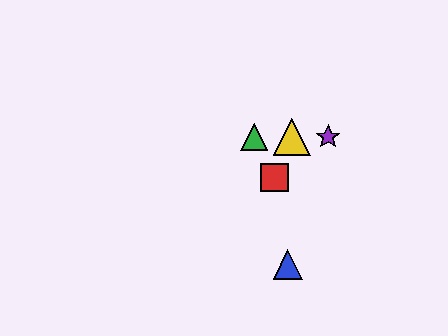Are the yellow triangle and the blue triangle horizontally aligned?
No, the yellow triangle is at y≈137 and the blue triangle is at y≈265.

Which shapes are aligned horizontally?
The green triangle, the yellow triangle, the purple star are aligned horizontally.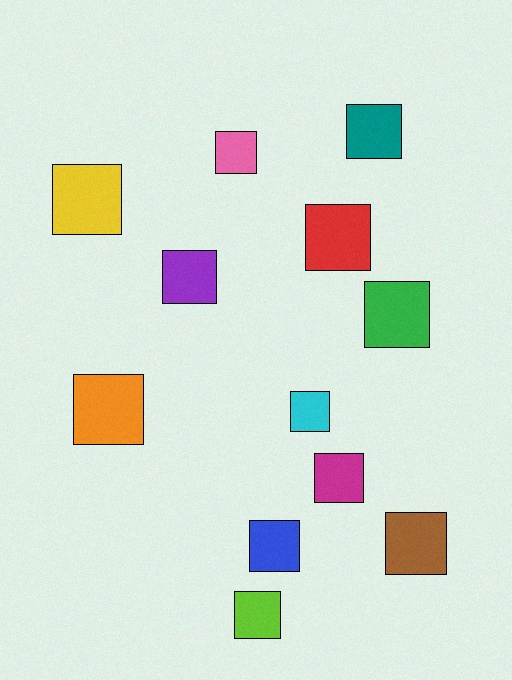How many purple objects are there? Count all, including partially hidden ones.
There is 1 purple object.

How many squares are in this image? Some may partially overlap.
There are 12 squares.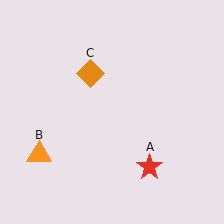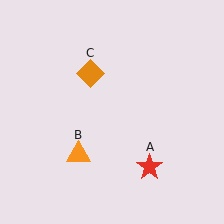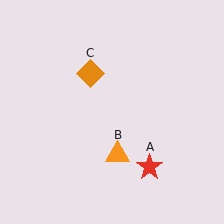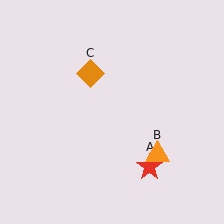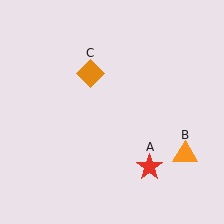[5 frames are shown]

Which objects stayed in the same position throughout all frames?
Red star (object A) and orange diamond (object C) remained stationary.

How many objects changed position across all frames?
1 object changed position: orange triangle (object B).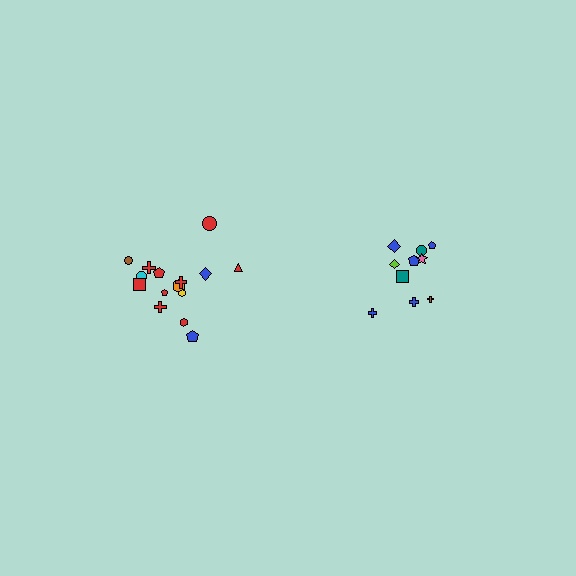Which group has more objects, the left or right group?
The left group.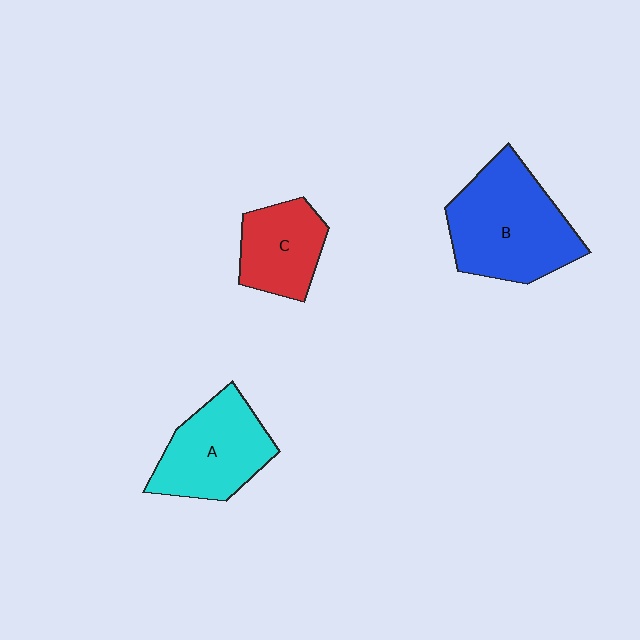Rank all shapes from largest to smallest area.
From largest to smallest: B (blue), A (cyan), C (red).